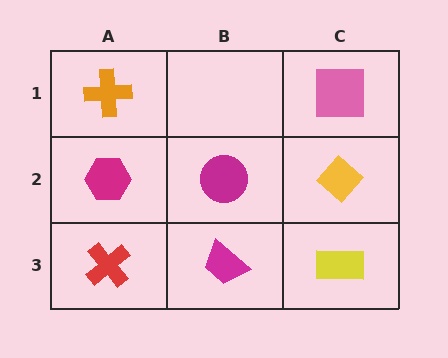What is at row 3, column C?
A yellow rectangle.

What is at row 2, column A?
A magenta hexagon.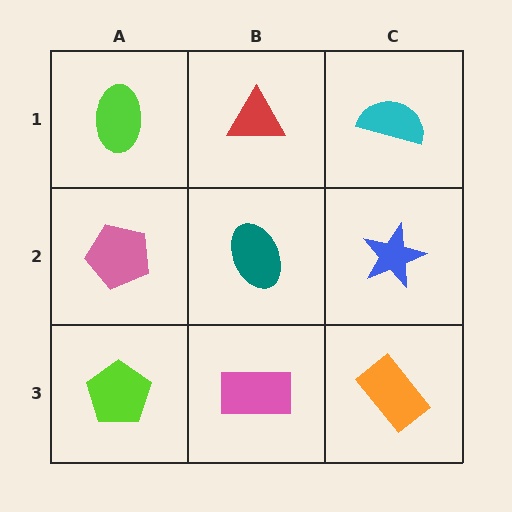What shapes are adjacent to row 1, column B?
A teal ellipse (row 2, column B), a lime ellipse (row 1, column A), a cyan semicircle (row 1, column C).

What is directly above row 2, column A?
A lime ellipse.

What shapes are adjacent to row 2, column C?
A cyan semicircle (row 1, column C), an orange rectangle (row 3, column C), a teal ellipse (row 2, column B).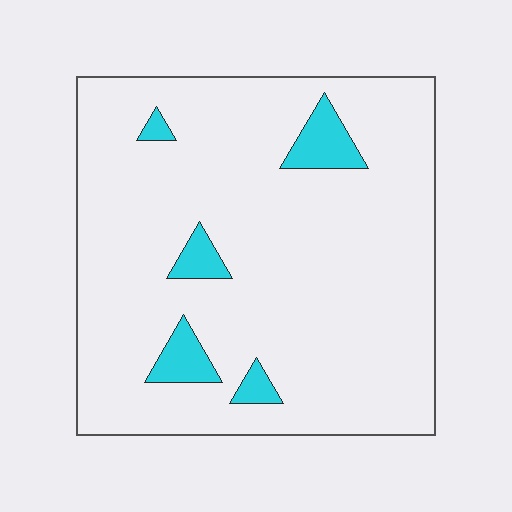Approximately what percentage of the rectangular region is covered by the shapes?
Approximately 10%.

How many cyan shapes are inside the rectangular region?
5.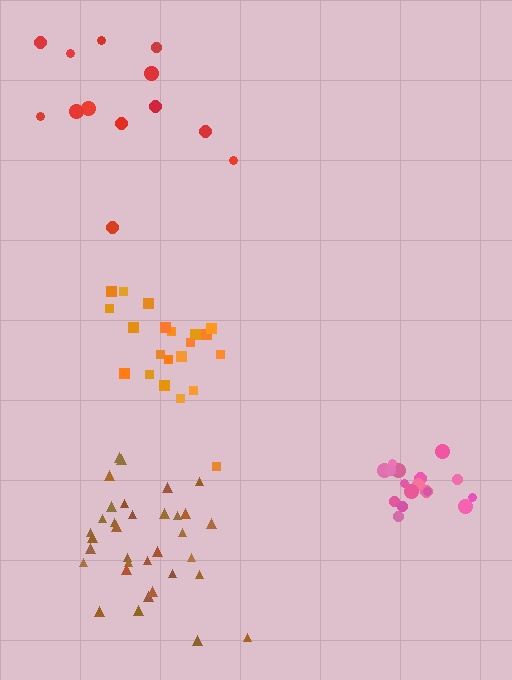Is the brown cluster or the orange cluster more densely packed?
Orange.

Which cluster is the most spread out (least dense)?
Red.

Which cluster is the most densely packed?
Pink.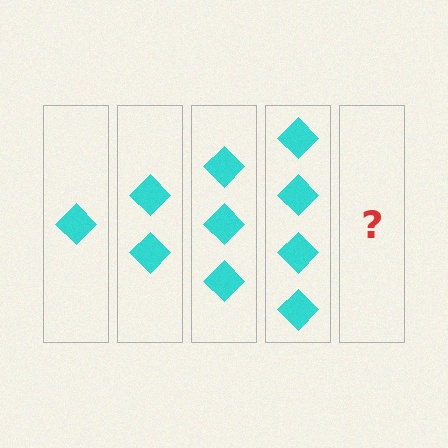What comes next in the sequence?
The next element should be 5 diamonds.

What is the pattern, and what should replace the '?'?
The pattern is that each step adds one more diamond. The '?' should be 5 diamonds.